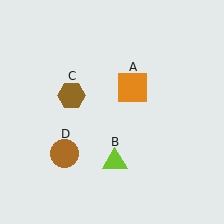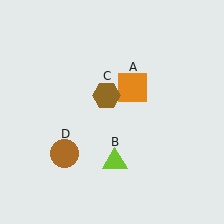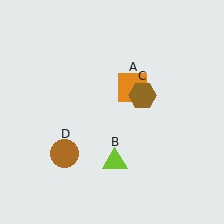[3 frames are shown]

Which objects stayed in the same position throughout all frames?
Orange square (object A) and lime triangle (object B) and brown circle (object D) remained stationary.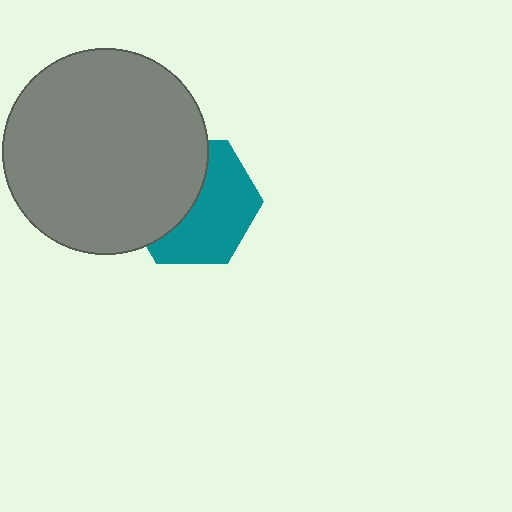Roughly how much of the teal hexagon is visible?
About half of it is visible (roughly 54%).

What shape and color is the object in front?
The object in front is a gray circle.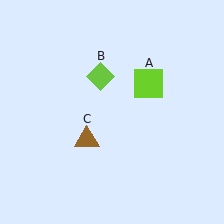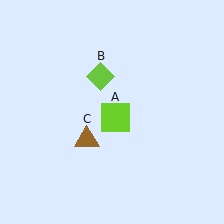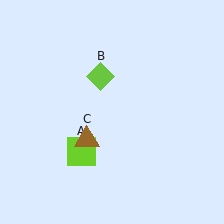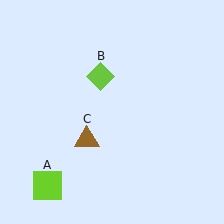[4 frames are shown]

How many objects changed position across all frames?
1 object changed position: lime square (object A).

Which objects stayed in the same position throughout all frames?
Lime diamond (object B) and brown triangle (object C) remained stationary.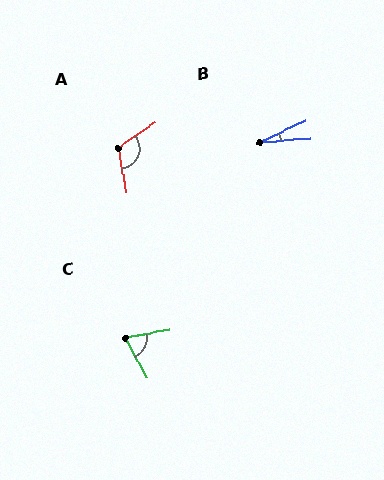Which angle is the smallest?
B, at approximately 21 degrees.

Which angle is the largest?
A, at approximately 114 degrees.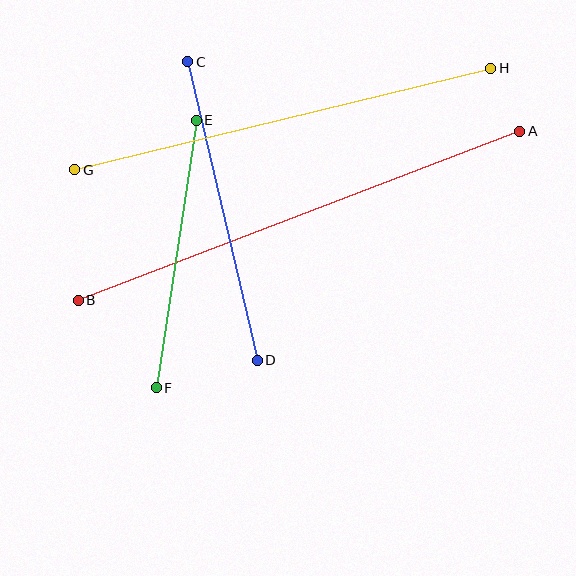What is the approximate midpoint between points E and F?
The midpoint is at approximately (176, 254) pixels.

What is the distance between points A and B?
The distance is approximately 472 pixels.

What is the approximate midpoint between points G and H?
The midpoint is at approximately (283, 119) pixels.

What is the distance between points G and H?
The distance is approximately 428 pixels.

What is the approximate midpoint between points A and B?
The midpoint is at approximately (299, 216) pixels.